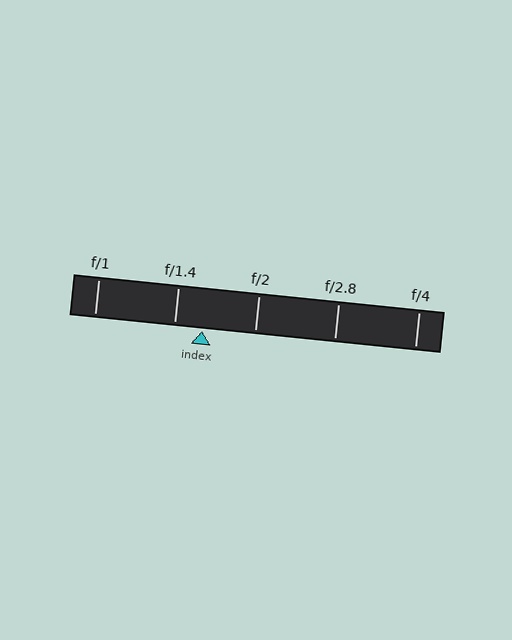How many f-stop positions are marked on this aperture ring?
There are 5 f-stop positions marked.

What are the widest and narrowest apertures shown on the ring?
The widest aperture shown is f/1 and the narrowest is f/4.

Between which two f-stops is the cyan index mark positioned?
The index mark is between f/1.4 and f/2.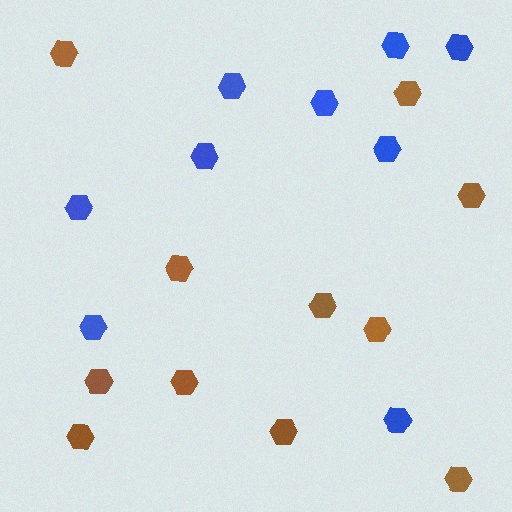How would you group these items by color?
There are 2 groups: one group of blue hexagons (9) and one group of brown hexagons (11).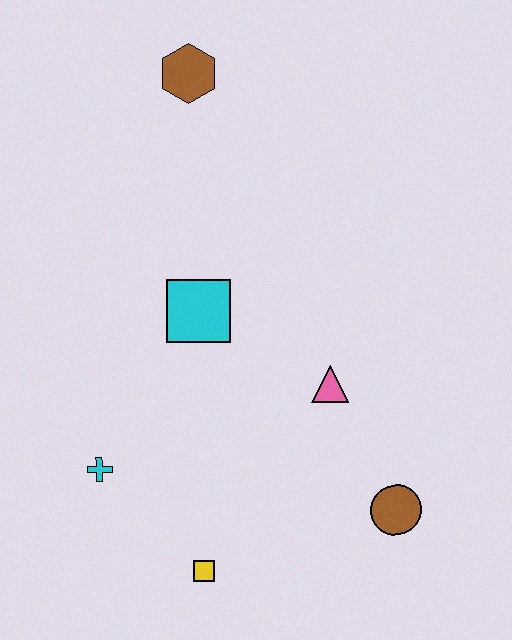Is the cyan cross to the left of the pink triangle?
Yes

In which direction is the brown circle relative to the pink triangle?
The brown circle is below the pink triangle.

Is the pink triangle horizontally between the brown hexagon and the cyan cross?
No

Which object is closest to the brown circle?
The pink triangle is closest to the brown circle.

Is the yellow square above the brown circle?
No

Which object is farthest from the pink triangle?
The brown hexagon is farthest from the pink triangle.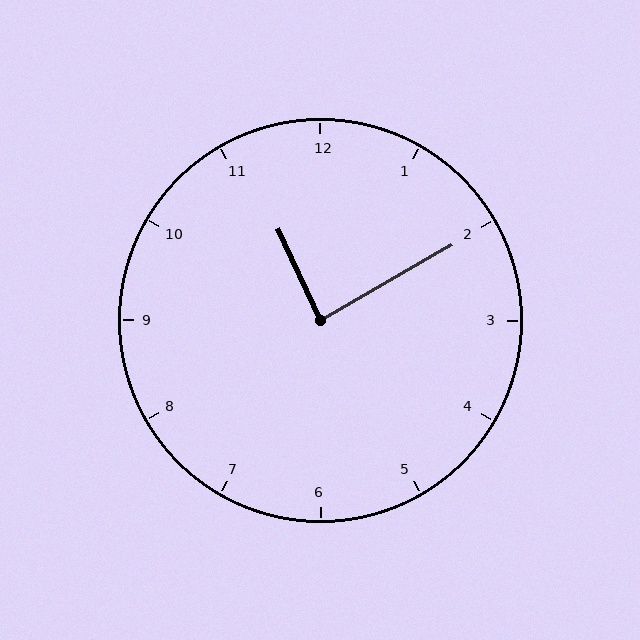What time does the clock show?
11:10.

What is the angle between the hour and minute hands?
Approximately 85 degrees.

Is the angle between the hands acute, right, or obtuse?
It is right.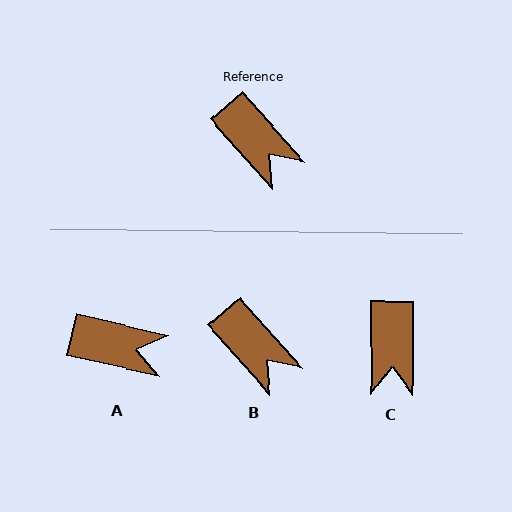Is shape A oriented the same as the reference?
No, it is off by about 35 degrees.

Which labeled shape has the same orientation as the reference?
B.